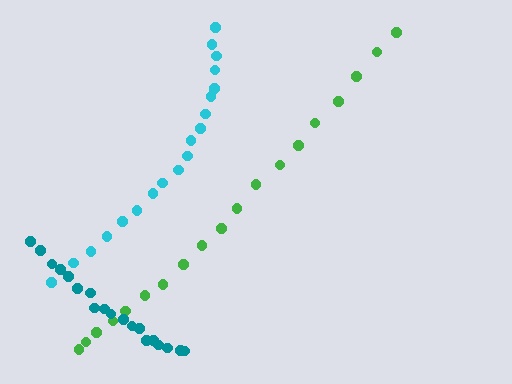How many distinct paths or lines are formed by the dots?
There are 3 distinct paths.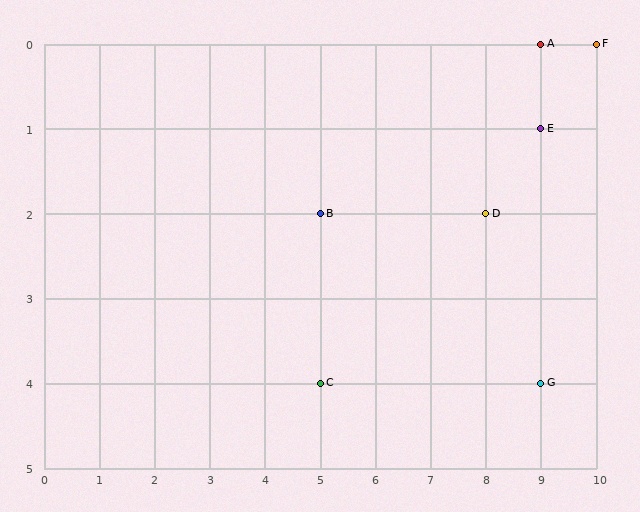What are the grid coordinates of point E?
Point E is at grid coordinates (9, 1).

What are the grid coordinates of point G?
Point G is at grid coordinates (9, 4).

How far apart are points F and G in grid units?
Points F and G are 1 column and 4 rows apart (about 4.1 grid units diagonally).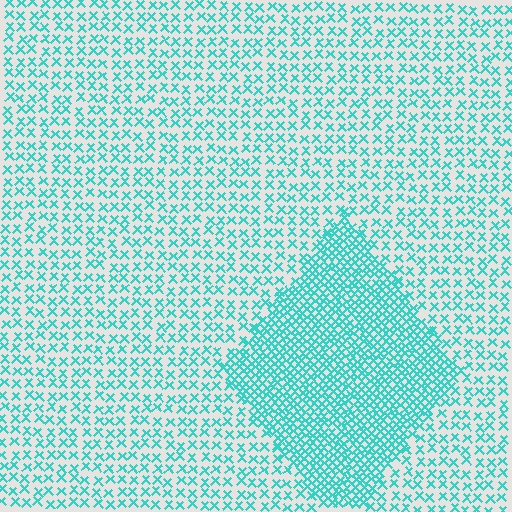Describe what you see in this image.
The image contains small cyan elements arranged at two different densities. A diamond-shaped region is visible where the elements are more densely packed than the surrounding area.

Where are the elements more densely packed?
The elements are more densely packed inside the diamond boundary.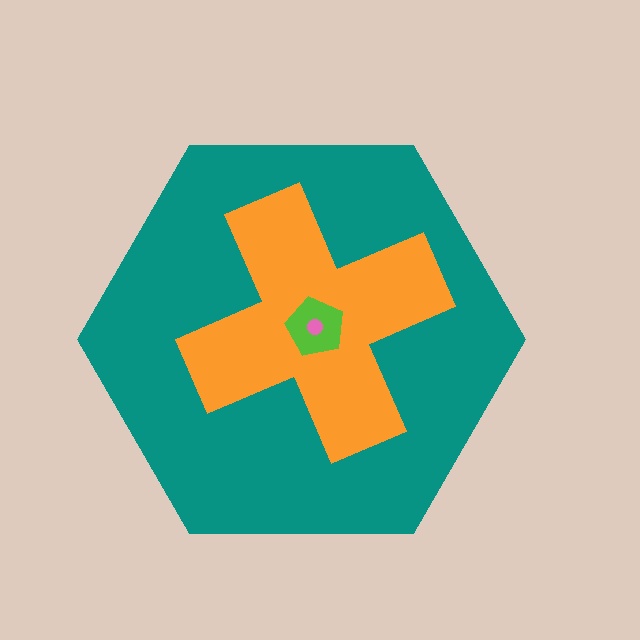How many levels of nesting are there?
4.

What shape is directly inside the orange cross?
The lime pentagon.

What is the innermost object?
The pink circle.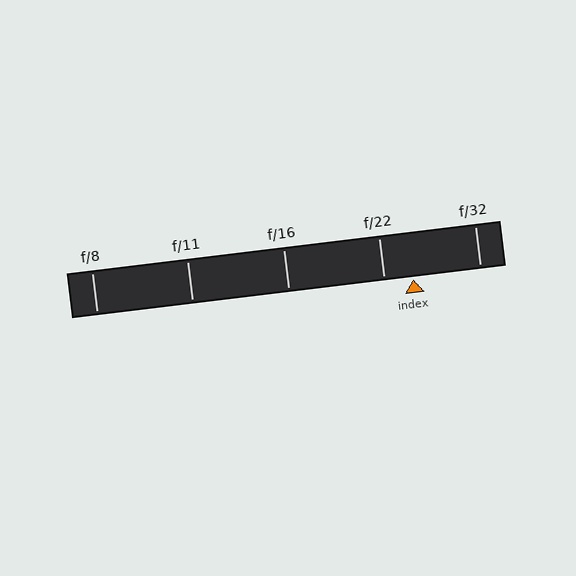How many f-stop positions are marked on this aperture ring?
There are 5 f-stop positions marked.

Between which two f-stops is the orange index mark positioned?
The index mark is between f/22 and f/32.